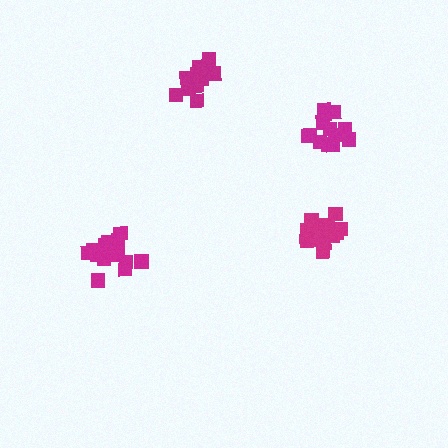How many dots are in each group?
Group 1: 13 dots, Group 2: 16 dots, Group 3: 13 dots, Group 4: 16 dots (58 total).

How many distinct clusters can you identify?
There are 4 distinct clusters.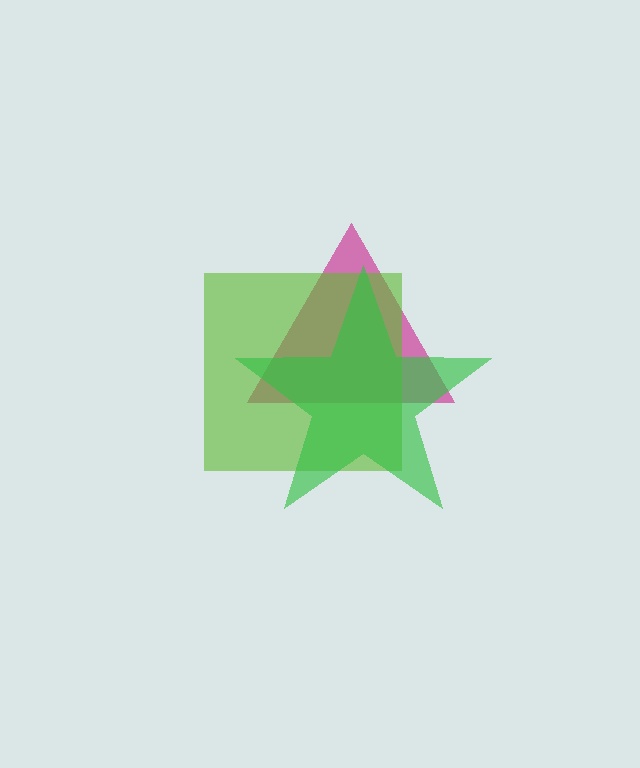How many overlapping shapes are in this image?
There are 3 overlapping shapes in the image.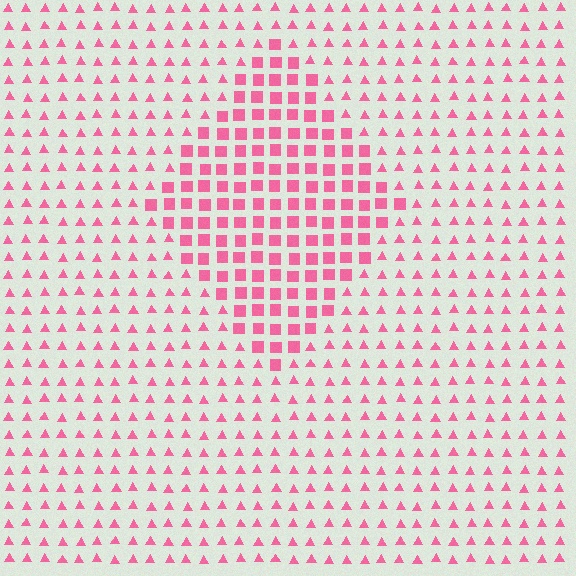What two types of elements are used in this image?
The image uses squares inside the diamond region and triangles outside it.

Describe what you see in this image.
The image is filled with small pink elements arranged in a uniform grid. A diamond-shaped region contains squares, while the surrounding area contains triangles. The boundary is defined purely by the change in element shape.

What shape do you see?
I see a diamond.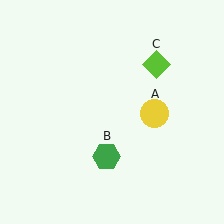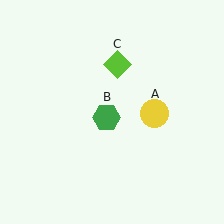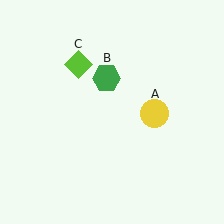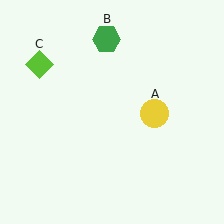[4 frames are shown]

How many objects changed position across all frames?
2 objects changed position: green hexagon (object B), lime diamond (object C).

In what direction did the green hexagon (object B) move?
The green hexagon (object B) moved up.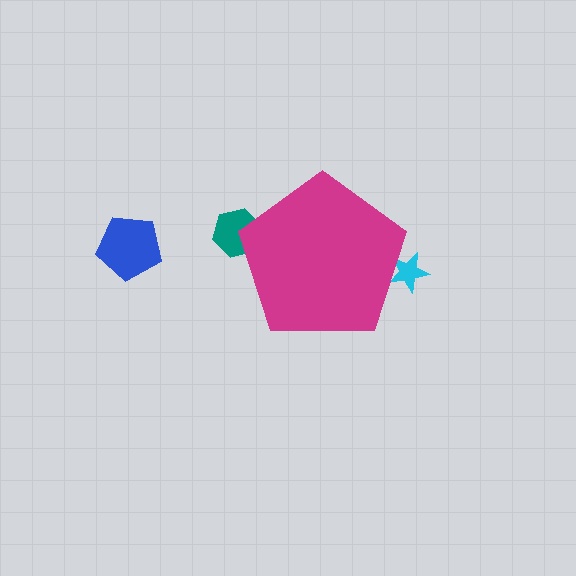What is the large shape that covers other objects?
A magenta pentagon.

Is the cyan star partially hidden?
Yes, the cyan star is partially hidden behind the magenta pentagon.